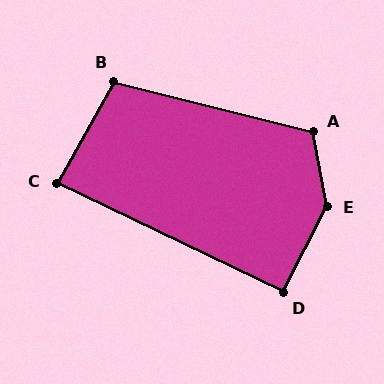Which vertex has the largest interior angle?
E, at approximately 143 degrees.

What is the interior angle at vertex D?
Approximately 91 degrees (approximately right).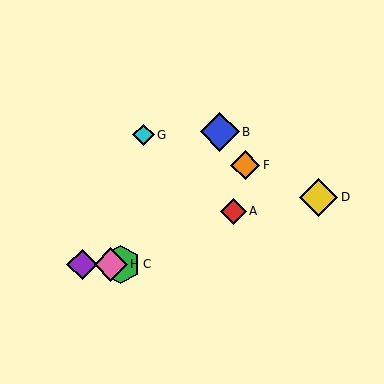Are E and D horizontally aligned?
No, E is at y≈264 and D is at y≈197.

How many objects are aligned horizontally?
3 objects (C, E, H) are aligned horizontally.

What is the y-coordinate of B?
Object B is at y≈132.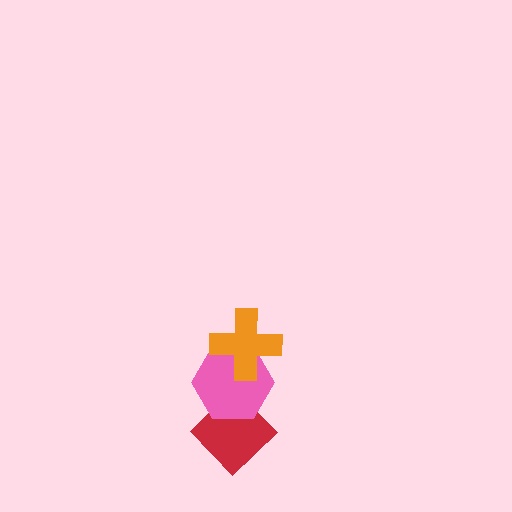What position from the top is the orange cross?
The orange cross is 1st from the top.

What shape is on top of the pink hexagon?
The orange cross is on top of the pink hexagon.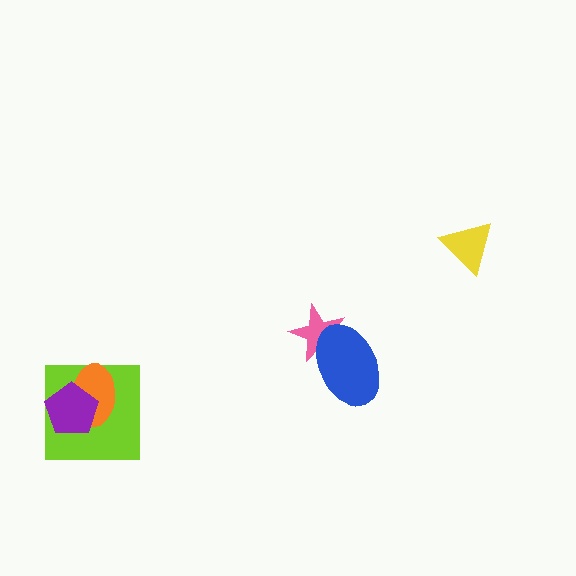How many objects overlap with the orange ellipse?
2 objects overlap with the orange ellipse.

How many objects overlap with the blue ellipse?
1 object overlaps with the blue ellipse.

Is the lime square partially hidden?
Yes, it is partially covered by another shape.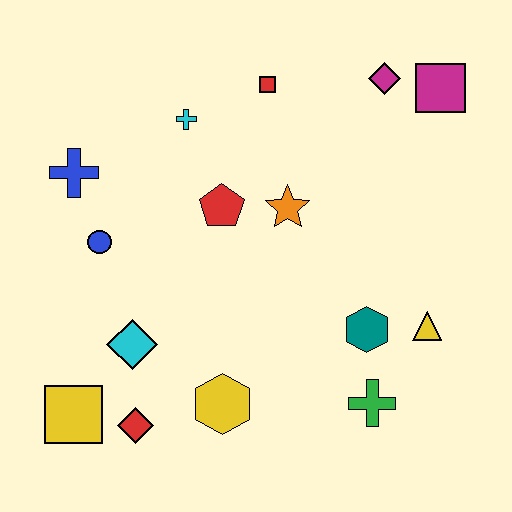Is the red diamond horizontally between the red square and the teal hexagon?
No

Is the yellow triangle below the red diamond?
No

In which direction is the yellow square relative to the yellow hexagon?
The yellow square is to the left of the yellow hexagon.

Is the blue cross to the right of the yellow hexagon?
No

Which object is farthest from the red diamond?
The magenta square is farthest from the red diamond.